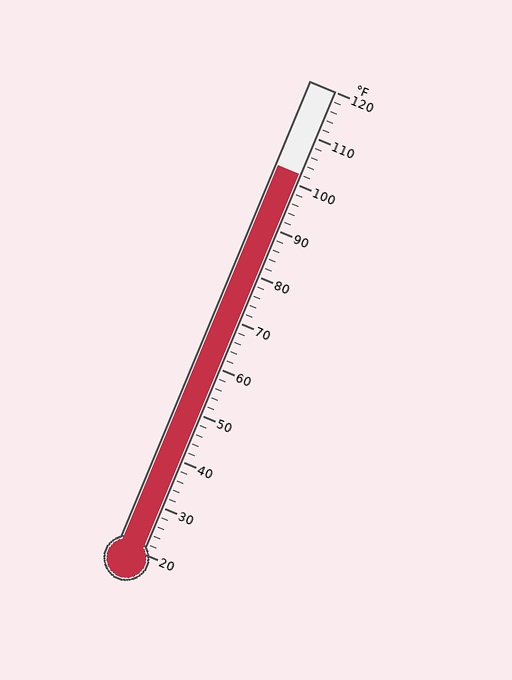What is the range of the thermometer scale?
The thermometer scale ranges from 20°F to 120°F.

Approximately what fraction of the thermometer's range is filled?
The thermometer is filled to approximately 80% of its range.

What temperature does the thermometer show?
The thermometer shows approximately 102°F.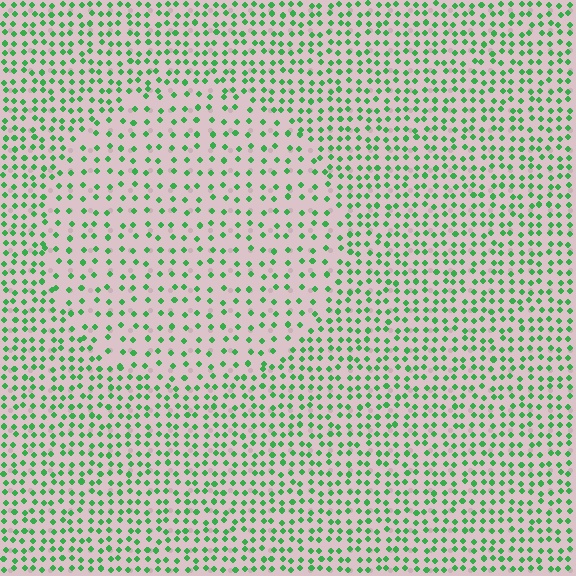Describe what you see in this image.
The image contains small green elements arranged at two different densities. A circle-shaped region is visible where the elements are less densely packed than the surrounding area.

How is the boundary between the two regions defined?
The boundary is defined by a change in element density (approximately 1.8x ratio). All elements are the same color, size, and shape.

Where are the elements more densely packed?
The elements are more densely packed outside the circle boundary.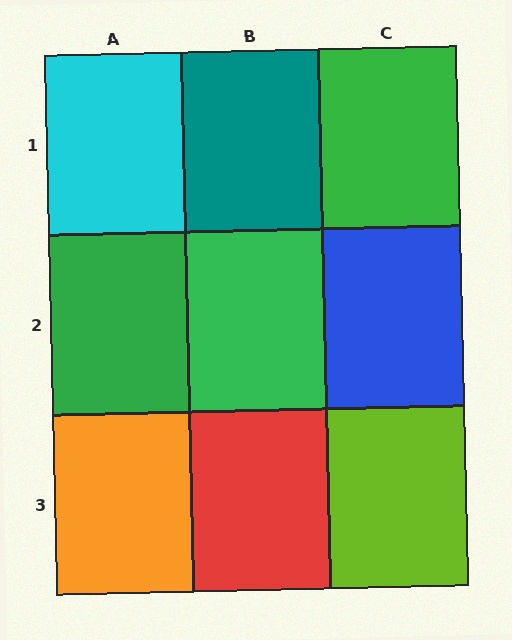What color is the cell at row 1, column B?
Teal.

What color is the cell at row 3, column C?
Lime.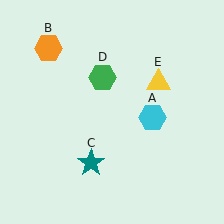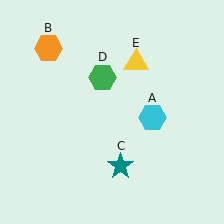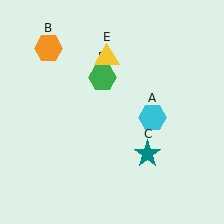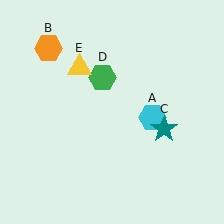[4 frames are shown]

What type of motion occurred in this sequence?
The teal star (object C), yellow triangle (object E) rotated counterclockwise around the center of the scene.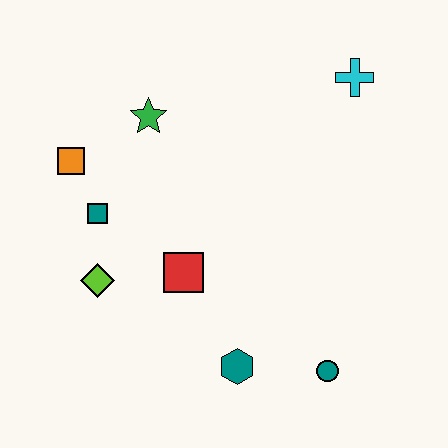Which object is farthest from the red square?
The cyan cross is farthest from the red square.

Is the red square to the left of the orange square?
No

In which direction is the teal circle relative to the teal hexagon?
The teal circle is to the right of the teal hexagon.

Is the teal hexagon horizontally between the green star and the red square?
No